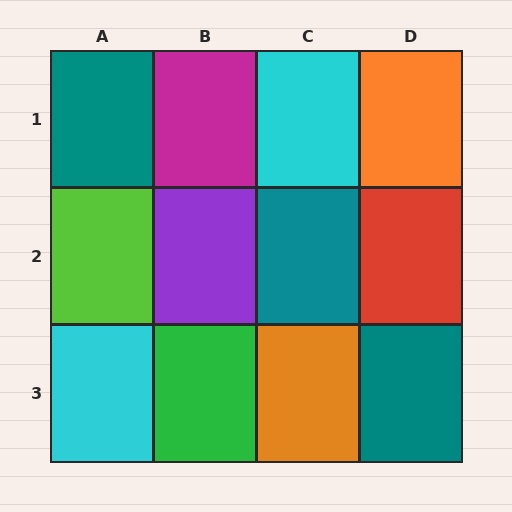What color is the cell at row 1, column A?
Teal.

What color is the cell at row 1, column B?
Magenta.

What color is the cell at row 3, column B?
Green.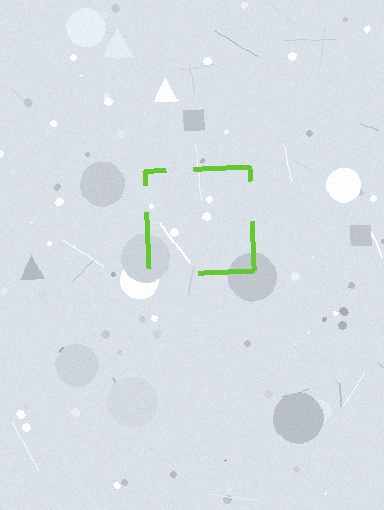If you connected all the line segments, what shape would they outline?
They would outline a square.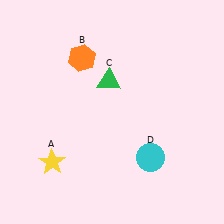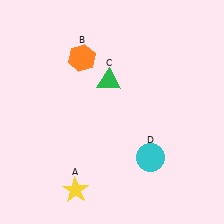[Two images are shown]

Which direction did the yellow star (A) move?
The yellow star (A) moved down.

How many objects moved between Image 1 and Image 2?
1 object moved between the two images.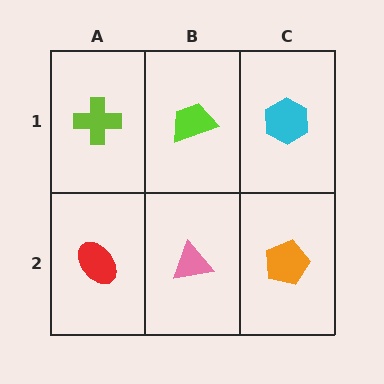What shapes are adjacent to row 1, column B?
A pink triangle (row 2, column B), a lime cross (row 1, column A), a cyan hexagon (row 1, column C).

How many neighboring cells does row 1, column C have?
2.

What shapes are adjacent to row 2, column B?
A lime trapezoid (row 1, column B), a red ellipse (row 2, column A), an orange pentagon (row 2, column C).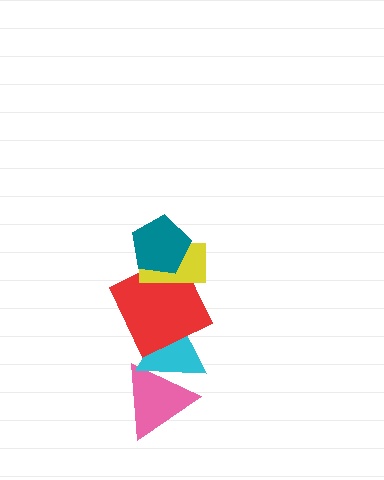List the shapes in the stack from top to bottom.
From top to bottom: the teal pentagon, the yellow rectangle, the red square, the cyan triangle, the pink triangle.